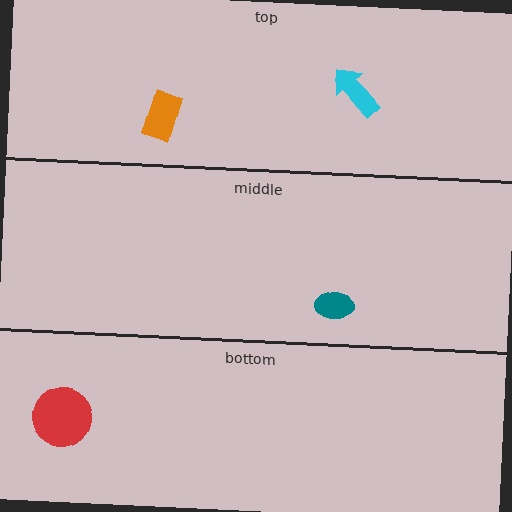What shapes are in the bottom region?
The red circle.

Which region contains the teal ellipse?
The middle region.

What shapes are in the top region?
The orange rectangle, the cyan arrow.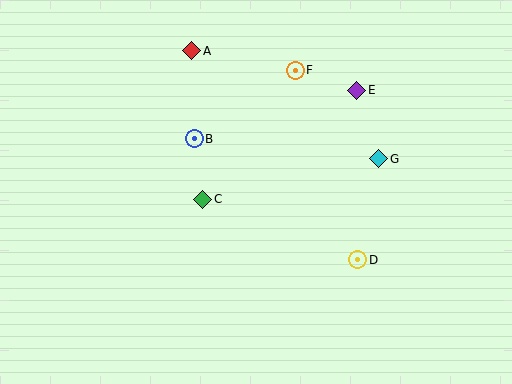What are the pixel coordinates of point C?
Point C is at (203, 199).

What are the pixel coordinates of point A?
Point A is at (192, 51).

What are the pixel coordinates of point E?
Point E is at (357, 90).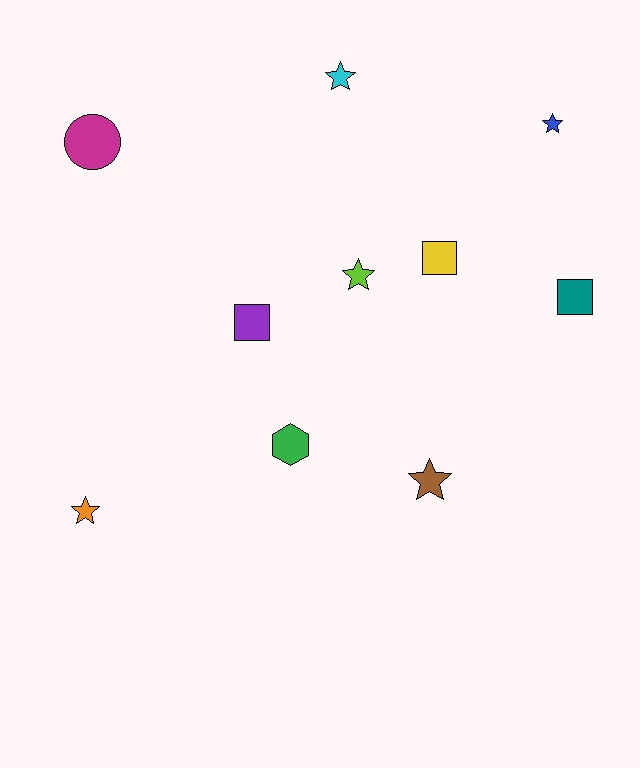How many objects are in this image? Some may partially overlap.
There are 10 objects.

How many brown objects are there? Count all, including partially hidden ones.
There is 1 brown object.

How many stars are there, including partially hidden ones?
There are 5 stars.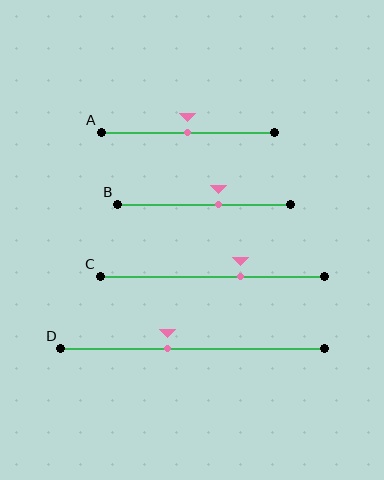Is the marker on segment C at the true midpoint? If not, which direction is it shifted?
No, the marker on segment C is shifted to the right by about 13% of the segment length.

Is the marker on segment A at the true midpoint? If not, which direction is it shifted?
Yes, the marker on segment A is at the true midpoint.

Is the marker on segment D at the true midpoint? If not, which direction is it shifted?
No, the marker on segment D is shifted to the left by about 10% of the segment length.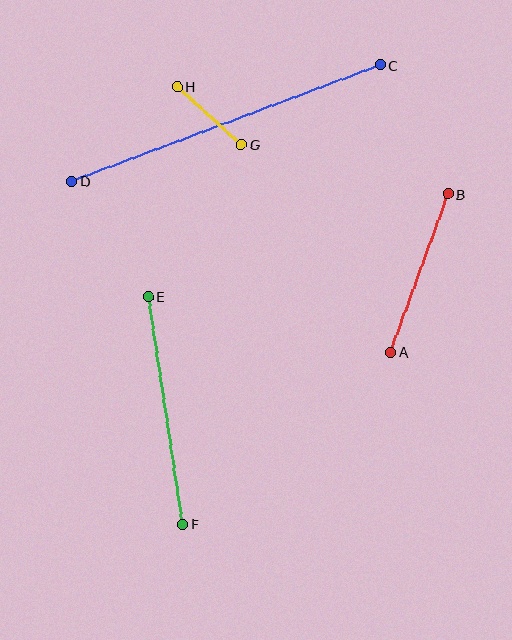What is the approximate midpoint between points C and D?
The midpoint is at approximately (226, 123) pixels.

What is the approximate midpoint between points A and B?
The midpoint is at approximately (419, 273) pixels.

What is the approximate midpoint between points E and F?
The midpoint is at approximately (165, 410) pixels.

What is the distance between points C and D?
The distance is approximately 330 pixels.